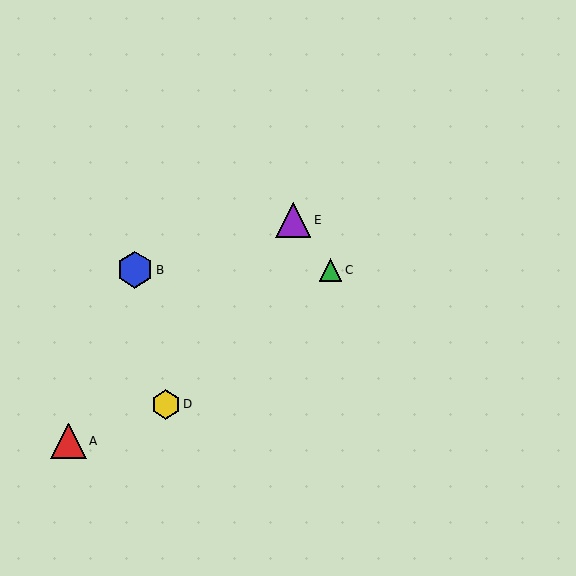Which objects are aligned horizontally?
Objects B, C are aligned horizontally.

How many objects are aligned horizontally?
2 objects (B, C) are aligned horizontally.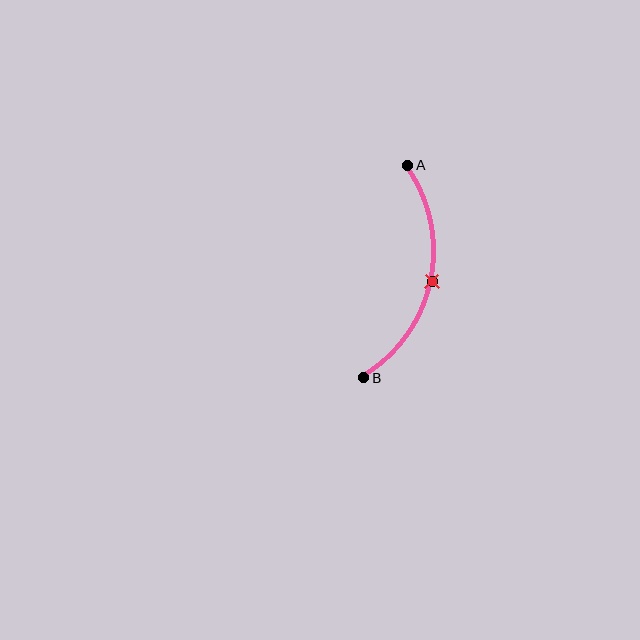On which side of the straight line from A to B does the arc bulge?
The arc bulges to the right of the straight line connecting A and B.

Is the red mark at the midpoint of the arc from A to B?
Yes. The red mark lies on the arc at equal arc-length from both A and B — it is the arc midpoint.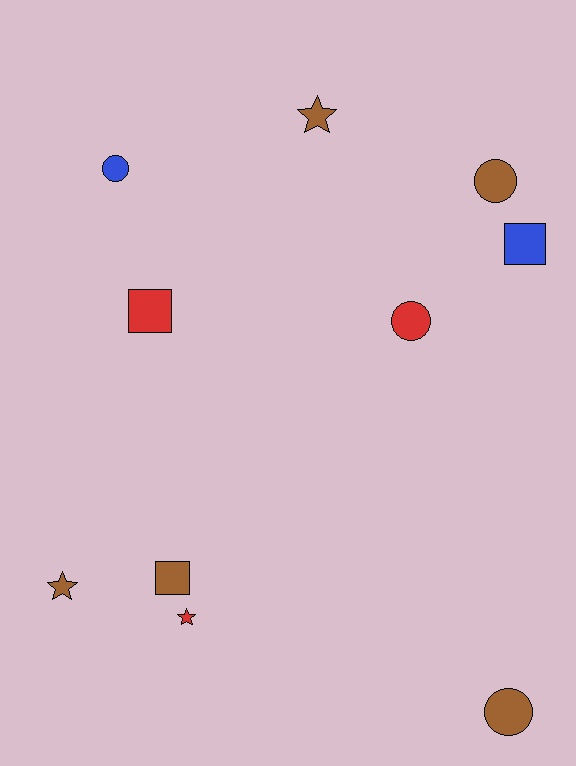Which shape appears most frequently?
Circle, with 4 objects.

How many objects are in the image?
There are 10 objects.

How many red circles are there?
There is 1 red circle.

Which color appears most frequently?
Brown, with 5 objects.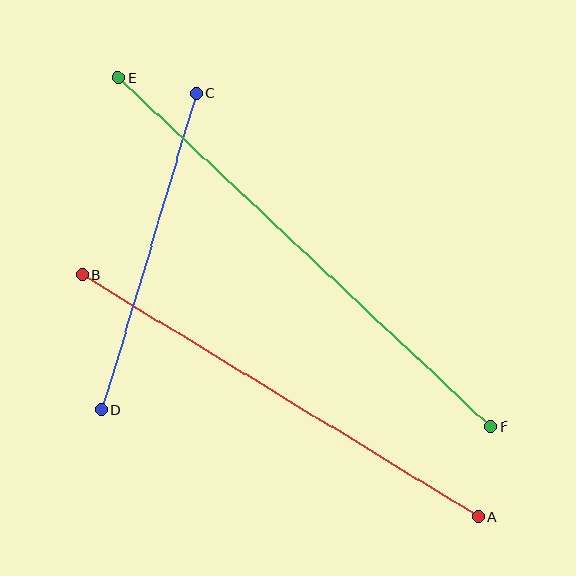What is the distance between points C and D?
The distance is approximately 330 pixels.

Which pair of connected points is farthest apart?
Points E and F are farthest apart.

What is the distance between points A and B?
The distance is approximately 464 pixels.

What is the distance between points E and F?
The distance is approximately 510 pixels.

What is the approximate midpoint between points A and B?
The midpoint is at approximately (280, 396) pixels.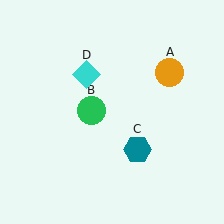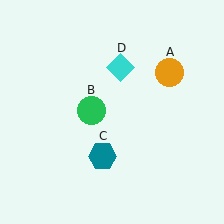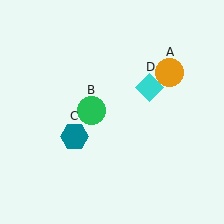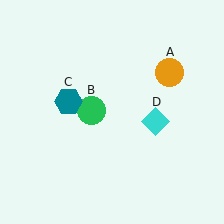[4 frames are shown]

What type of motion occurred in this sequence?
The teal hexagon (object C), cyan diamond (object D) rotated clockwise around the center of the scene.